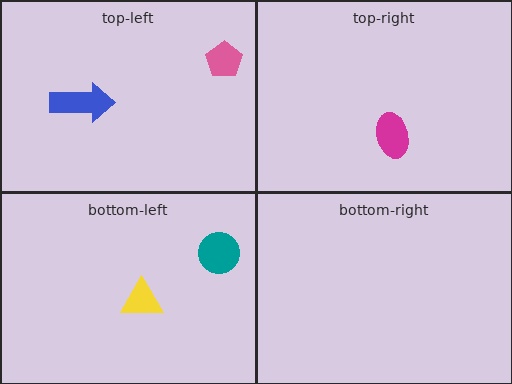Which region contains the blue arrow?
The top-left region.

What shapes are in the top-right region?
The magenta ellipse.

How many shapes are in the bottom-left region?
2.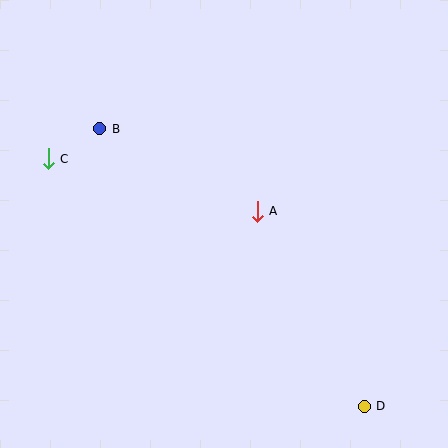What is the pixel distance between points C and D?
The distance between C and D is 401 pixels.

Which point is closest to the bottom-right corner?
Point D is closest to the bottom-right corner.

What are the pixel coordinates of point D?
Point D is at (364, 406).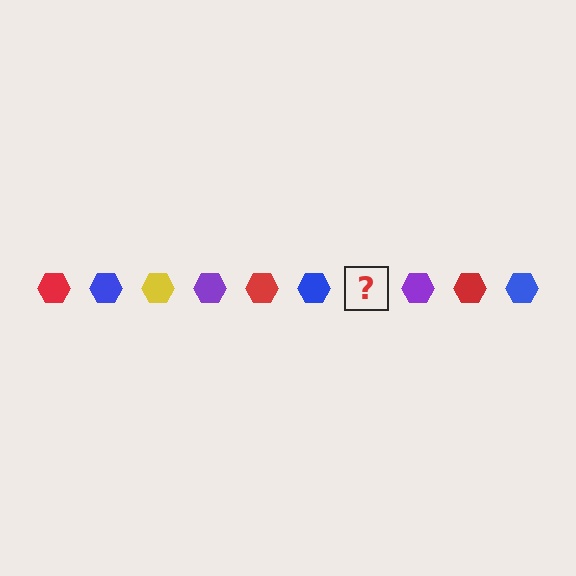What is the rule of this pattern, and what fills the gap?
The rule is that the pattern cycles through red, blue, yellow, purple hexagons. The gap should be filled with a yellow hexagon.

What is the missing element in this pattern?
The missing element is a yellow hexagon.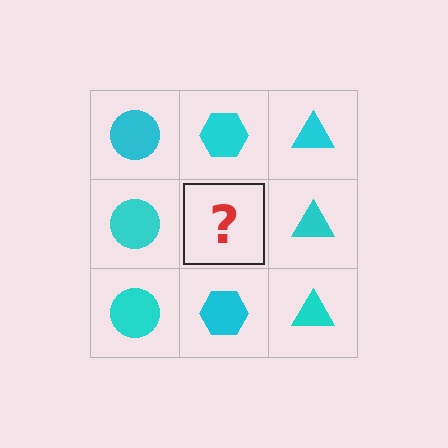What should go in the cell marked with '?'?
The missing cell should contain a cyan hexagon.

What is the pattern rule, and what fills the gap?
The rule is that each column has a consistent shape. The gap should be filled with a cyan hexagon.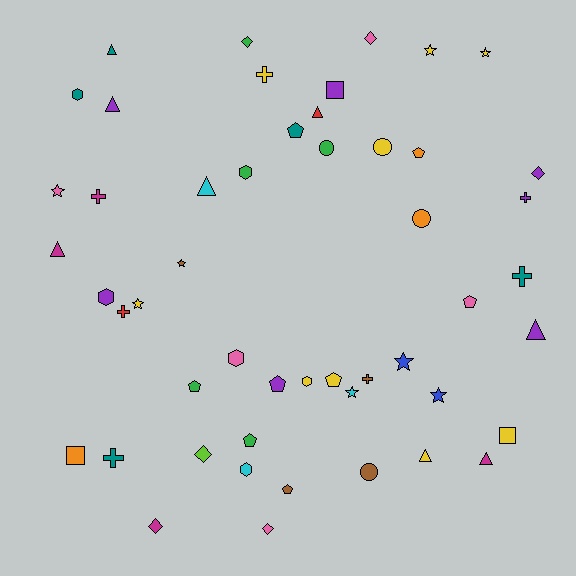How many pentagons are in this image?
There are 8 pentagons.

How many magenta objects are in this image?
There are 4 magenta objects.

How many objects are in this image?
There are 50 objects.